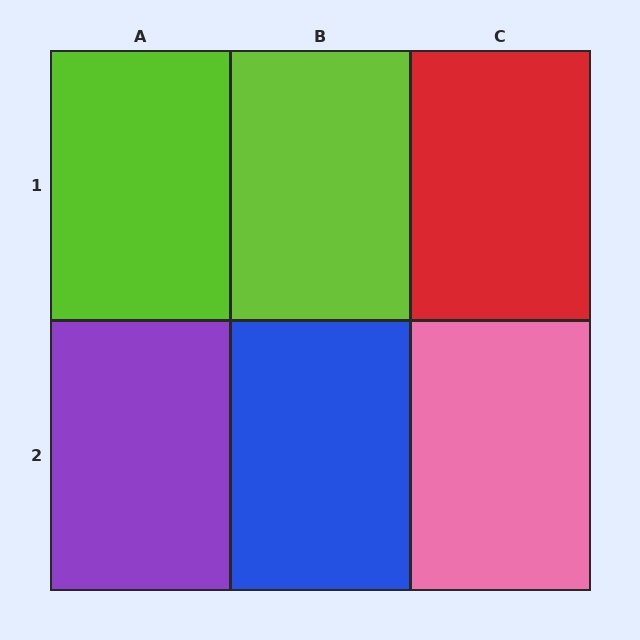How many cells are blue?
1 cell is blue.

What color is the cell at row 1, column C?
Red.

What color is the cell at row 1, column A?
Lime.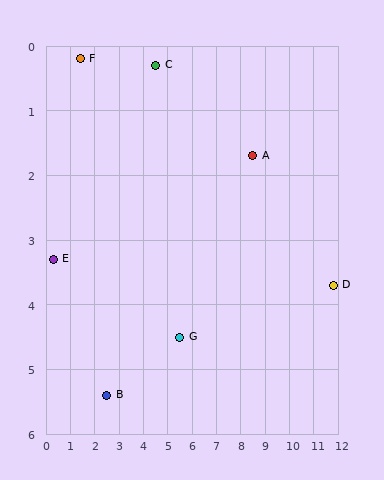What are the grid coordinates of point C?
Point C is at approximately (4.5, 0.3).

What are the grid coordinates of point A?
Point A is at approximately (8.5, 1.7).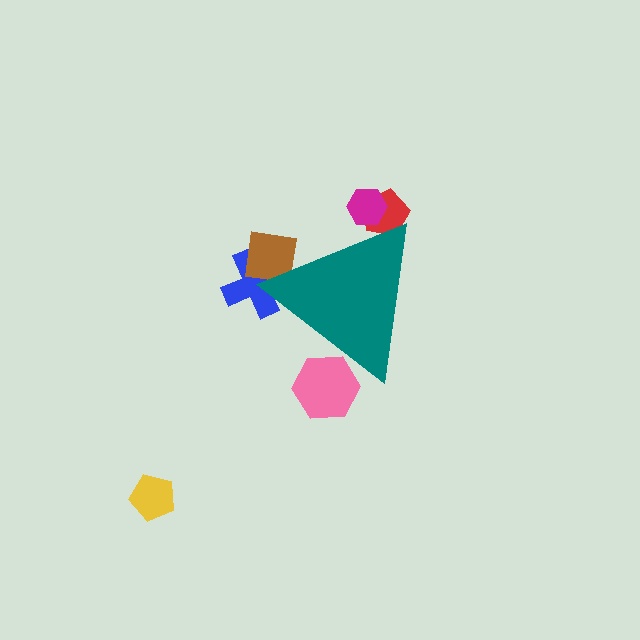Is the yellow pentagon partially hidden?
No, the yellow pentagon is fully visible.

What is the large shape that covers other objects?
A teal triangle.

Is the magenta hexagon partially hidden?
Yes, the magenta hexagon is partially hidden behind the teal triangle.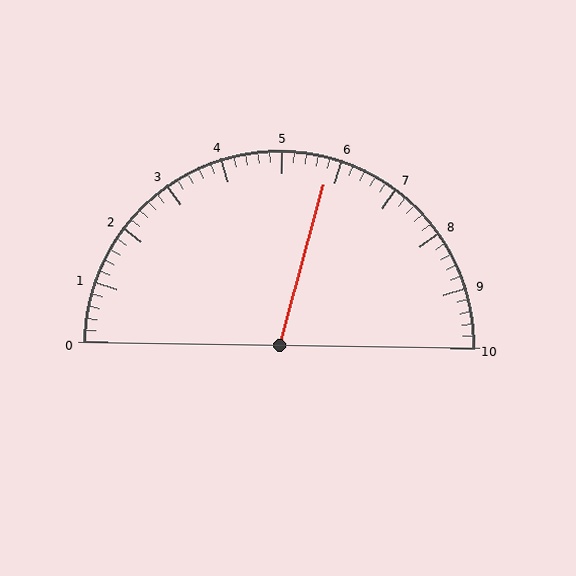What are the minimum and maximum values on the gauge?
The gauge ranges from 0 to 10.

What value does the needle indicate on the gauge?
The needle indicates approximately 5.8.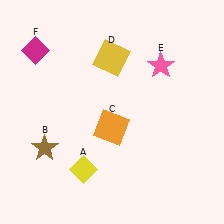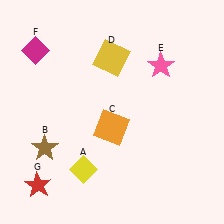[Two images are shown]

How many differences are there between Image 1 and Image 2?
There is 1 difference between the two images.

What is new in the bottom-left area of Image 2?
A red star (G) was added in the bottom-left area of Image 2.